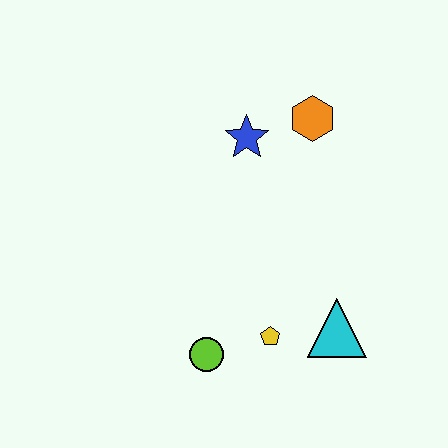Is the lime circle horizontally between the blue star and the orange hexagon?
No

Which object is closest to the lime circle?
The yellow pentagon is closest to the lime circle.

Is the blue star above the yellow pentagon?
Yes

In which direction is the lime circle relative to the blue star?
The lime circle is below the blue star.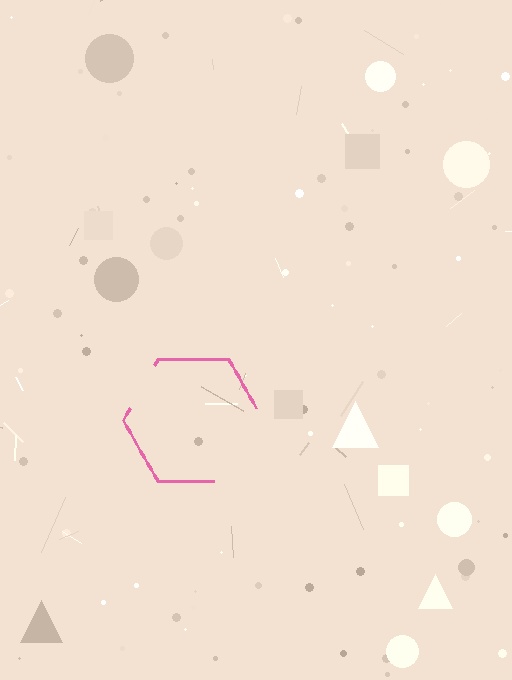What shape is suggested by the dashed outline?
The dashed outline suggests a hexagon.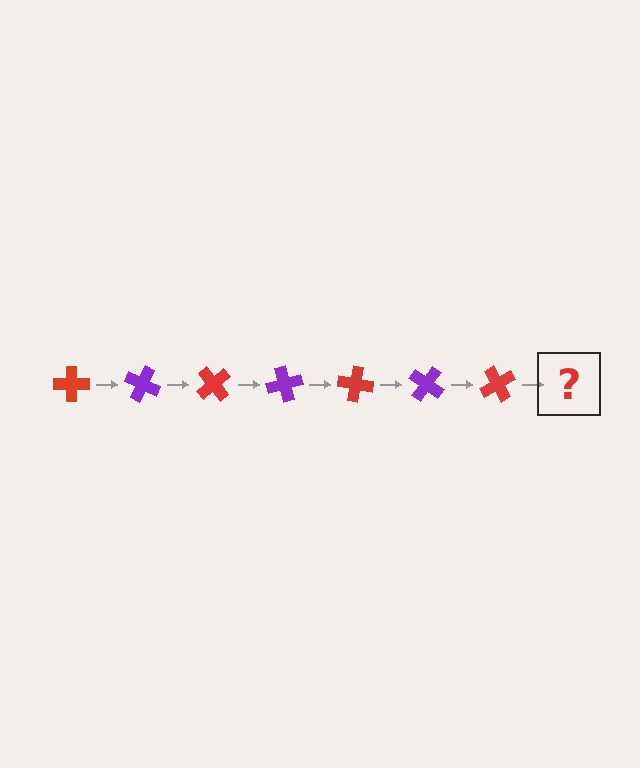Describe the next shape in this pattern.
It should be a purple cross, rotated 175 degrees from the start.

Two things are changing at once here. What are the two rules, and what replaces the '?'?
The two rules are that it rotates 25 degrees each step and the color cycles through red and purple. The '?' should be a purple cross, rotated 175 degrees from the start.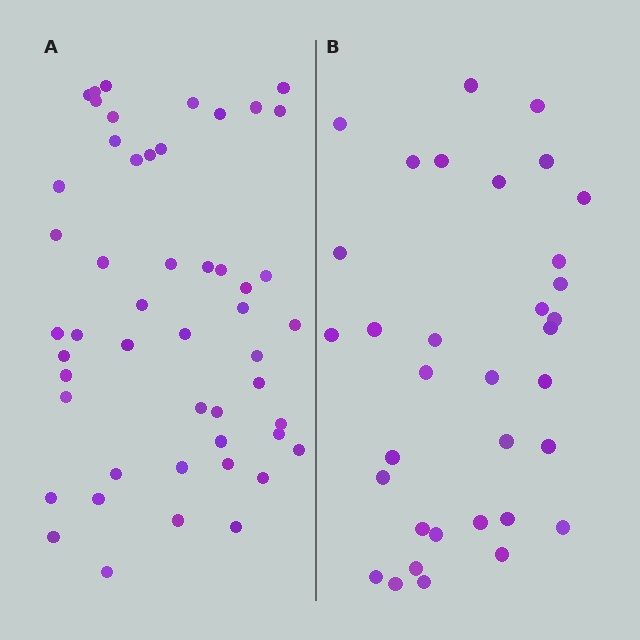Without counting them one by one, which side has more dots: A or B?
Region A (the left region) has more dots.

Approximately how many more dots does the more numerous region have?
Region A has approximately 15 more dots than region B.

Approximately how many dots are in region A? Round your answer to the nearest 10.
About 50 dots.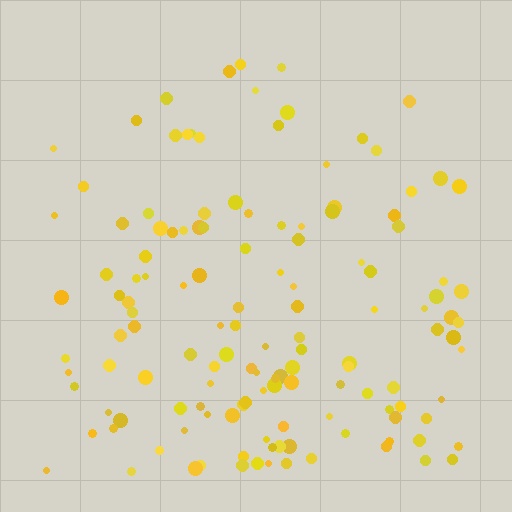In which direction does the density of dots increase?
From top to bottom, with the bottom side densest.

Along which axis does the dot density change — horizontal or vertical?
Vertical.